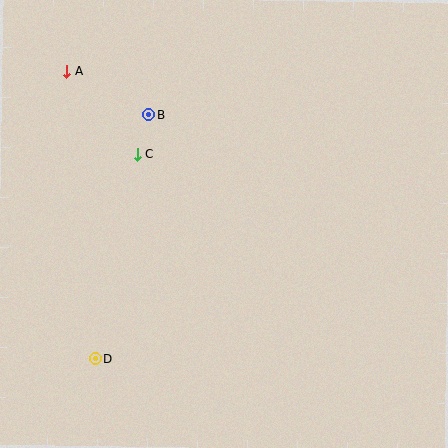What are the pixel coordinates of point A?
Point A is at (67, 71).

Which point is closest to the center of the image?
Point C at (137, 154) is closest to the center.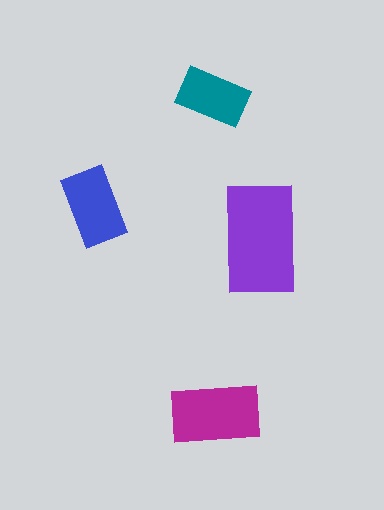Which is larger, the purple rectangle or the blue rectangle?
The purple one.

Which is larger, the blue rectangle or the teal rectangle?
The blue one.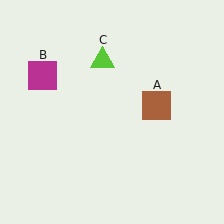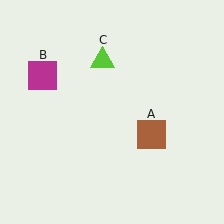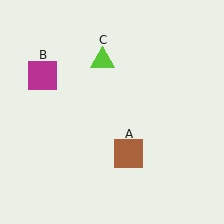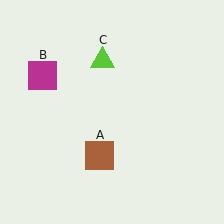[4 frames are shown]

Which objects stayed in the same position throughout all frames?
Magenta square (object B) and lime triangle (object C) remained stationary.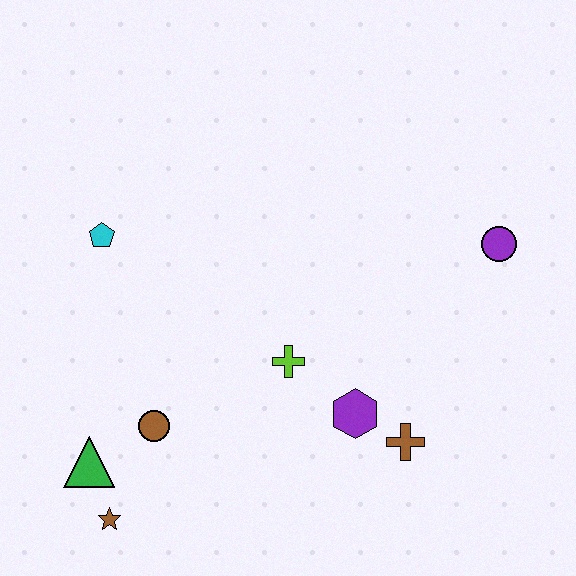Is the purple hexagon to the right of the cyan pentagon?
Yes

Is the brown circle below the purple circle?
Yes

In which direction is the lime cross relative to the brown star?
The lime cross is to the right of the brown star.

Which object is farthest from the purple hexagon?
The cyan pentagon is farthest from the purple hexagon.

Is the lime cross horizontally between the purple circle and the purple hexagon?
No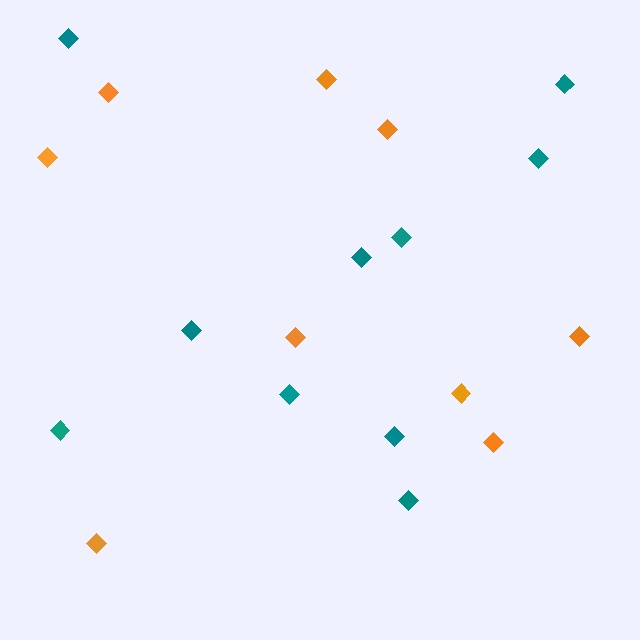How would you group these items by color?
There are 2 groups: one group of teal diamonds (10) and one group of orange diamonds (9).